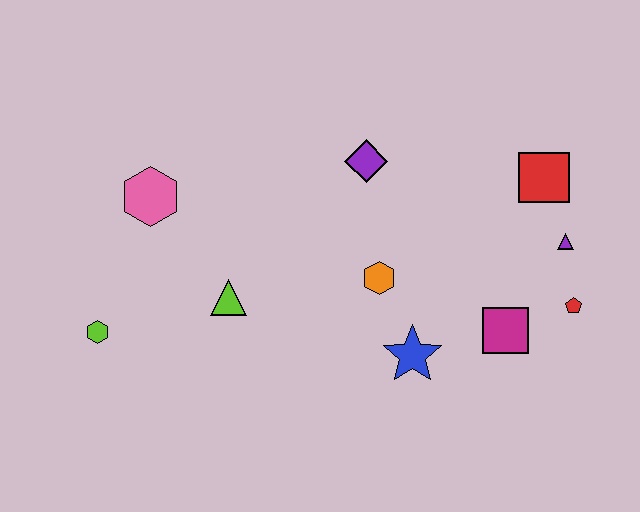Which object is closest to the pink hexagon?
The lime triangle is closest to the pink hexagon.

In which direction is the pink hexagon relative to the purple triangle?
The pink hexagon is to the left of the purple triangle.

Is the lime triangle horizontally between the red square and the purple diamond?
No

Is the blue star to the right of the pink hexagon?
Yes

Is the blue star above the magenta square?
No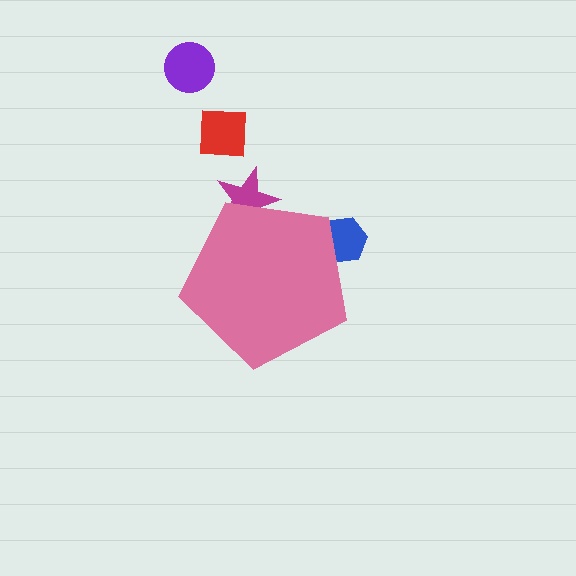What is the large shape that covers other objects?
A pink pentagon.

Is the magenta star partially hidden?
Yes, the magenta star is partially hidden behind the pink pentagon.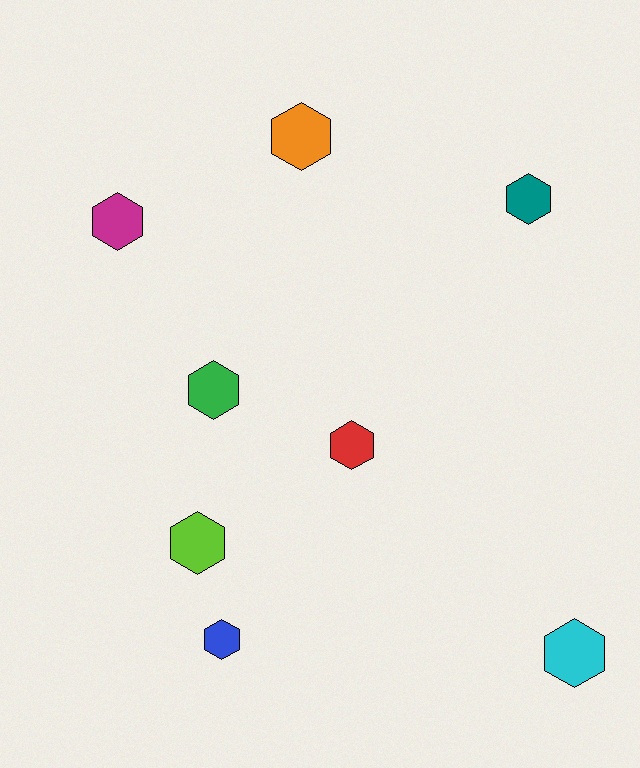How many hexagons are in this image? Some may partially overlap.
There are 8 hexagons.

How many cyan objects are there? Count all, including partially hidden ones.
There is 1 cyan object.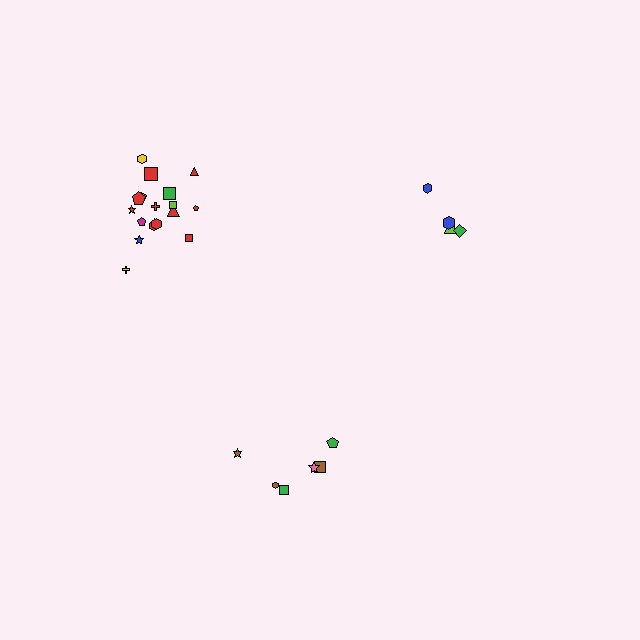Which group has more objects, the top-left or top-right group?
The top-left group.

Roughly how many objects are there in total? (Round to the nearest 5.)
Roughly 30 objects in total.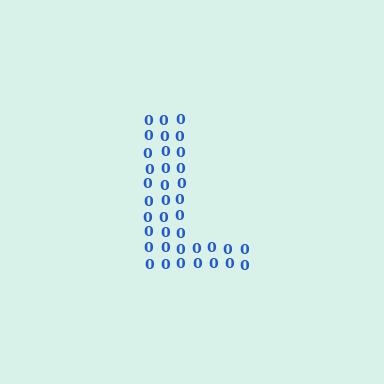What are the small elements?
The small elements are digit 0's.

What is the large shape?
The large shape is the letter L.